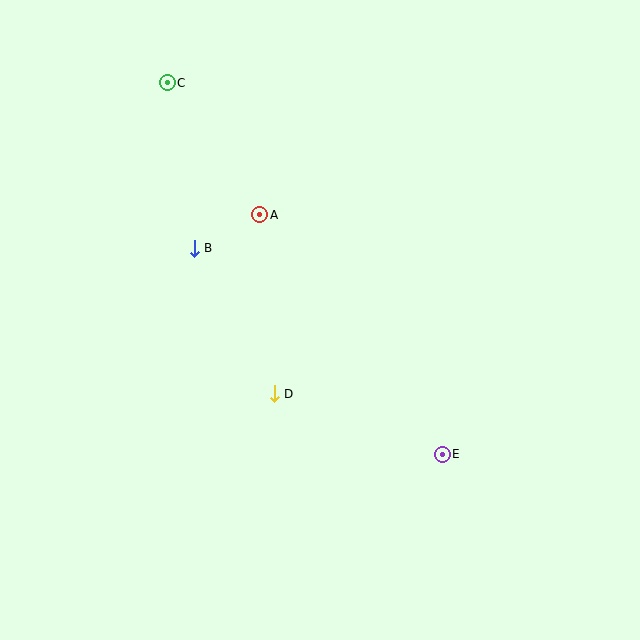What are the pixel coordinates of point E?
Point E is at (442, 454).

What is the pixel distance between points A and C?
The distance between A and C is 161 pixels.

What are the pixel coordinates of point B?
Point B is at (194, 248).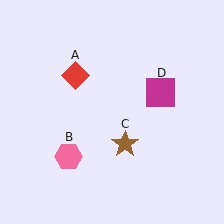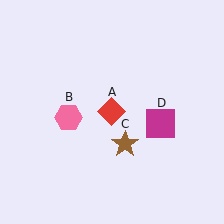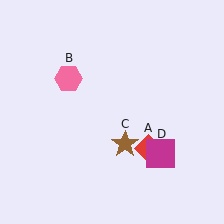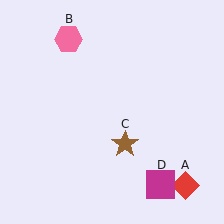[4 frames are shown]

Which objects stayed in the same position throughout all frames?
Brown star (object C) remained stationary.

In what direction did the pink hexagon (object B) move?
The pink hexagon (object B) moved up.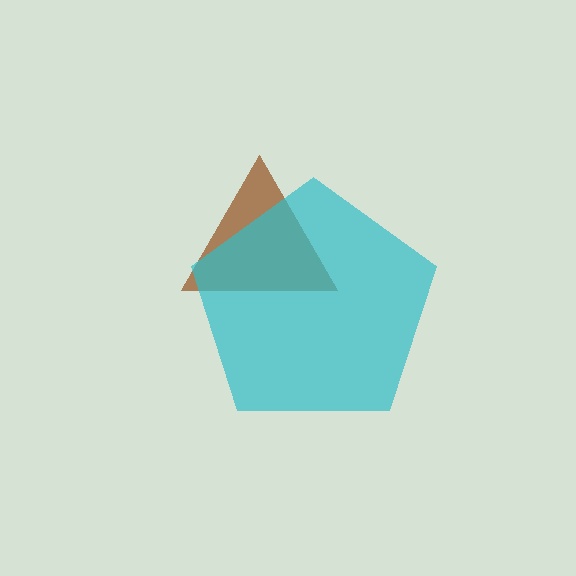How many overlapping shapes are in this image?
There are 2 overlapping shapes in the image.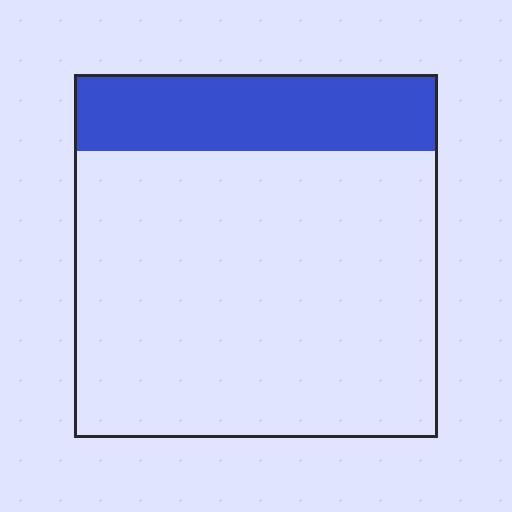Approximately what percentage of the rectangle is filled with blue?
Approximately 20%.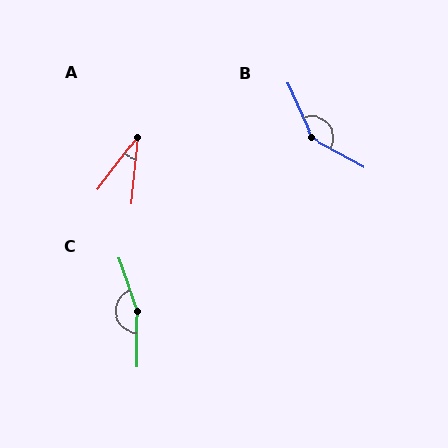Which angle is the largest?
C, at approximately 162 degrees.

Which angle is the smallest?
A, at approximately 31 degrees.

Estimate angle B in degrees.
Approximately 142 degrees.